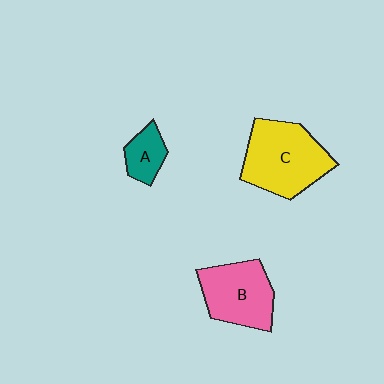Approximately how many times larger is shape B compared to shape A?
Approximately 2.3 times.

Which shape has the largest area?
Shape C (yellow).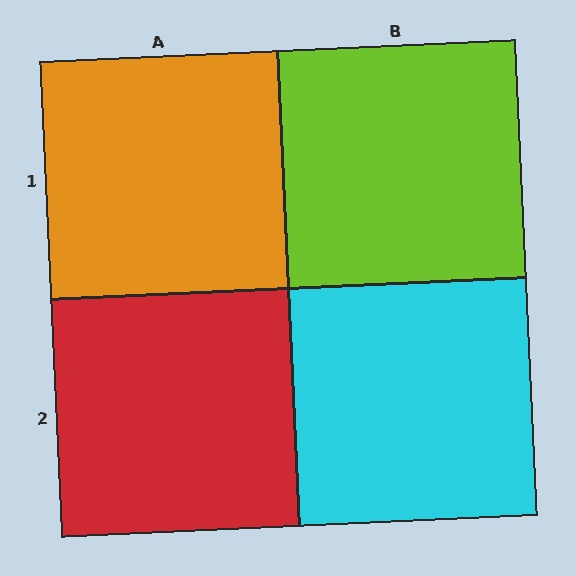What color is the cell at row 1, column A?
Orange.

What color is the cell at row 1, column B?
Lime.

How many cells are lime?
1 cell is lime.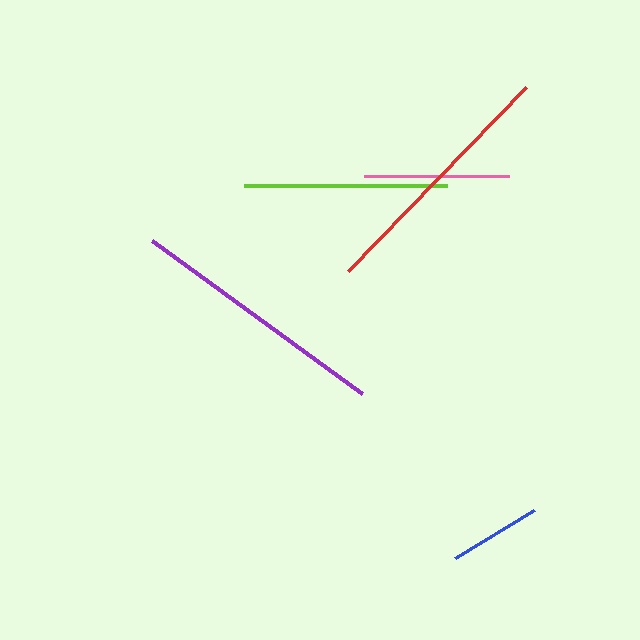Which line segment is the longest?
The purple line is the longest at approximately 260 pixels.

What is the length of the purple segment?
The purple segment is approximately 260 pixels long.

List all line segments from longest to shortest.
From longest to shortest: purple, red, lime, pink, blue.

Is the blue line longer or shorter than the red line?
The red line is longer than the blue line.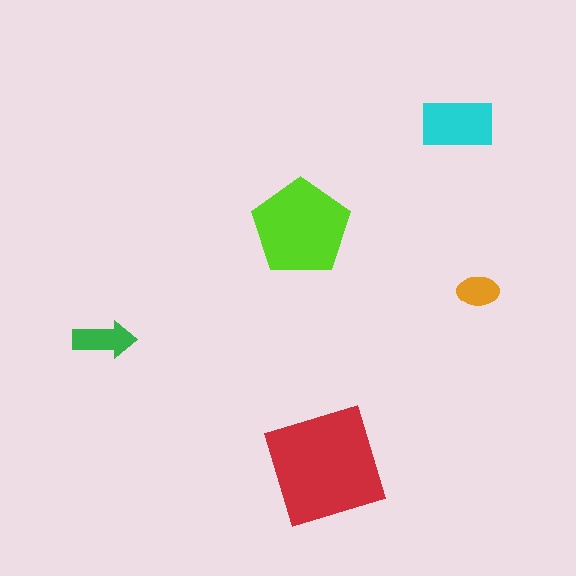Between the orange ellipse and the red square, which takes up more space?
The red square.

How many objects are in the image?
There are 5 objects in the image.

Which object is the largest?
The red square.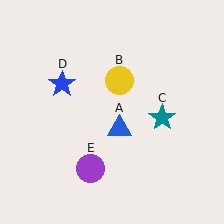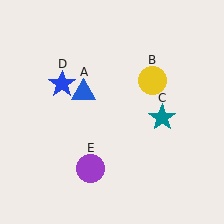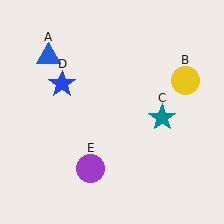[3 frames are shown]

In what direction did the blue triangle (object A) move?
The blue triangle (object A) moved up and to the left.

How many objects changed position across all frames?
2 objects changed position: blue triangle (object A), yellow circle (object B).